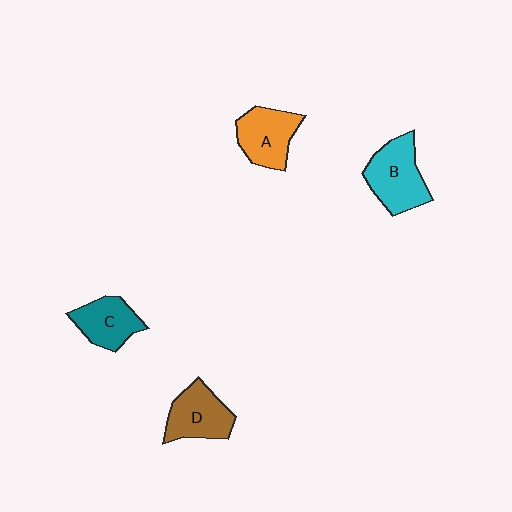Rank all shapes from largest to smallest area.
From largest to smallest: B (cyan), A (orange), D (brown), C (teal).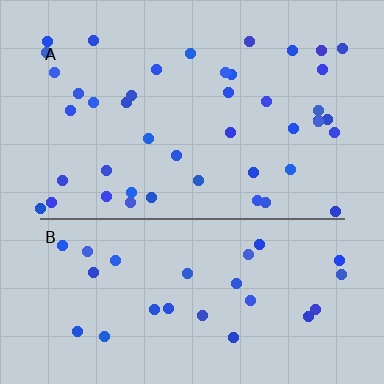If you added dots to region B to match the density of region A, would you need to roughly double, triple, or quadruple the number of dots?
Approximately double.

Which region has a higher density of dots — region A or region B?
A (the top).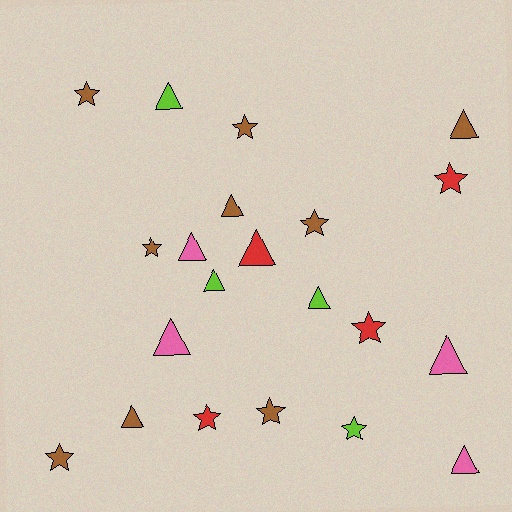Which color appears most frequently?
Brown, with 9 objects.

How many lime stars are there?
There is 1 lime star.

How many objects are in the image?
There are 21 objects.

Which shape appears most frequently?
Triangle, with 11 objects.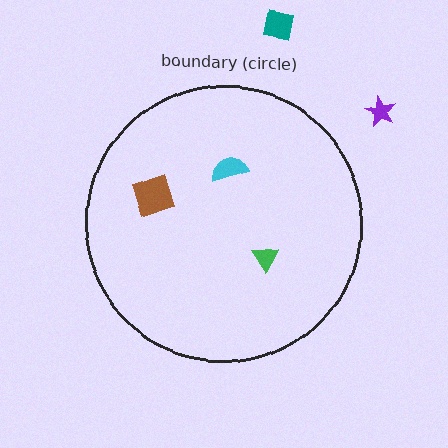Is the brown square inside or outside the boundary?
Inside.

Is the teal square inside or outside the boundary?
Outside.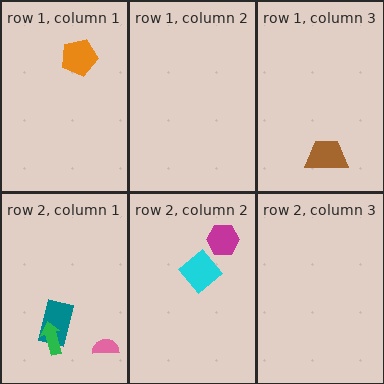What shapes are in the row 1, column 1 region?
The orange pentagon.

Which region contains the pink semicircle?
The row 2, column 1 region.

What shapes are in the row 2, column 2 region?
The magenta hexagon, the cyan diamond.